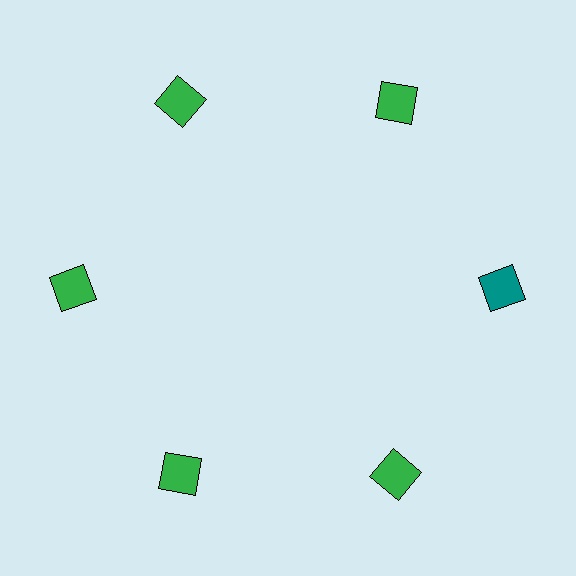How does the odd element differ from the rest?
It has a different color: teal instead of green.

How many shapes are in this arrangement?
There are 6 shapes arranged in a ring pattern.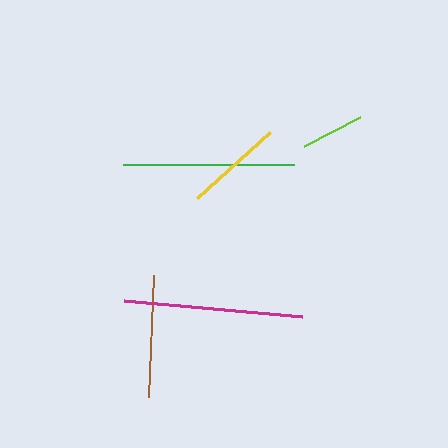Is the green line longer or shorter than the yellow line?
The green line is longer than the yellow line.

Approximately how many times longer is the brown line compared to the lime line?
The brown line is approximately 1.9 times the length of the lime line.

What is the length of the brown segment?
The brown segment is approximately 122 pixels long.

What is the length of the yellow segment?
The yellow segment is approximately 98 pixels long.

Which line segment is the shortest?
The lime line is the shortest at approximately 63 pixels.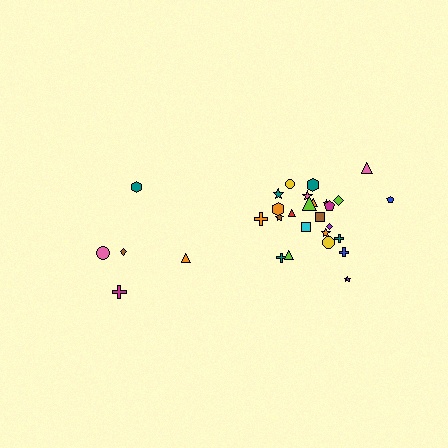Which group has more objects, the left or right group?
The right group.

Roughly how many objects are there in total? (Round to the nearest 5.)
Roughly 30 objects in total.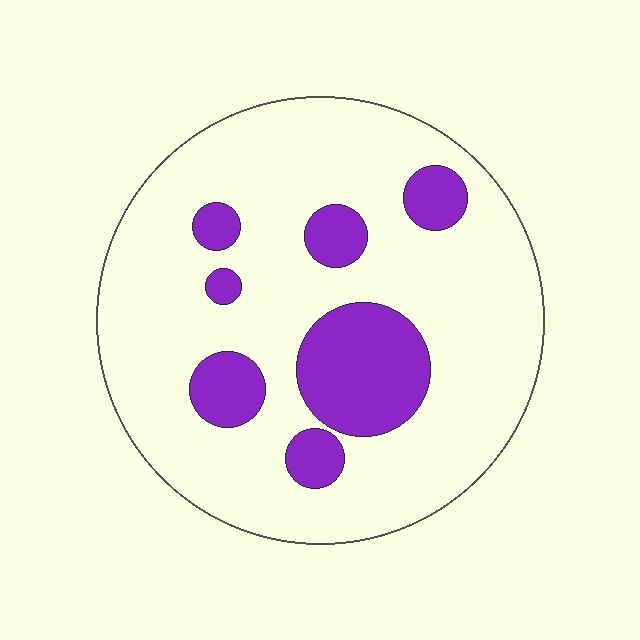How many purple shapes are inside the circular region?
7.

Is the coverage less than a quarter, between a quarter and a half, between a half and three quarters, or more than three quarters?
Less than a quarter.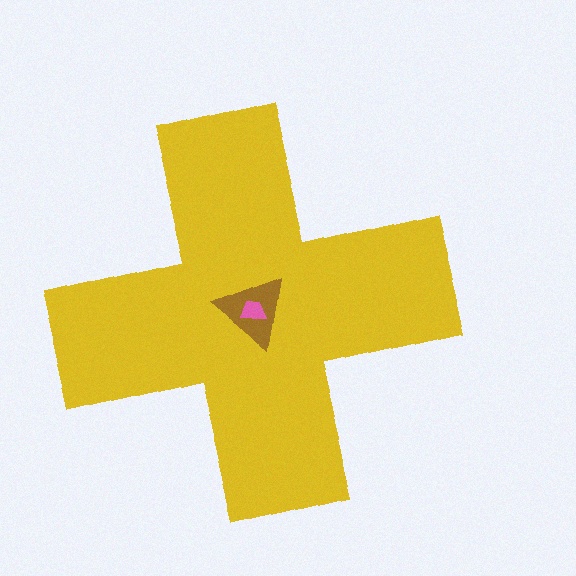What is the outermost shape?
The yellow cross.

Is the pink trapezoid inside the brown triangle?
Yes.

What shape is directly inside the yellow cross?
The brown triangle.